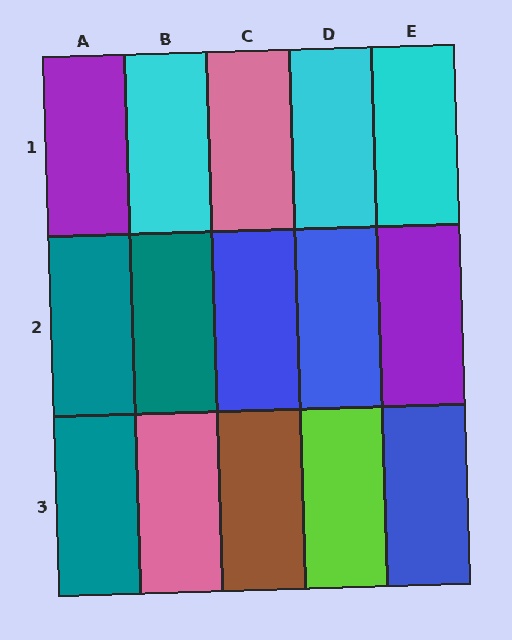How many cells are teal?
3 cells are teal.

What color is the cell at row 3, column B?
Pink.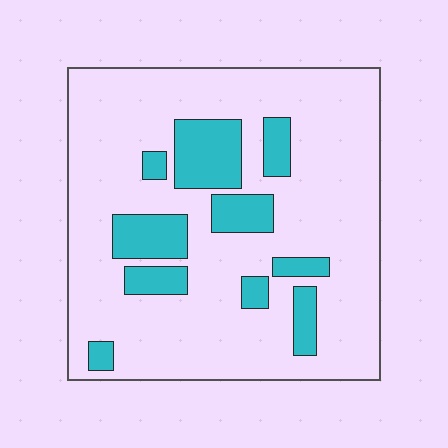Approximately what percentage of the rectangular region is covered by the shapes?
Approximately 20%.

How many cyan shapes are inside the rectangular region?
10.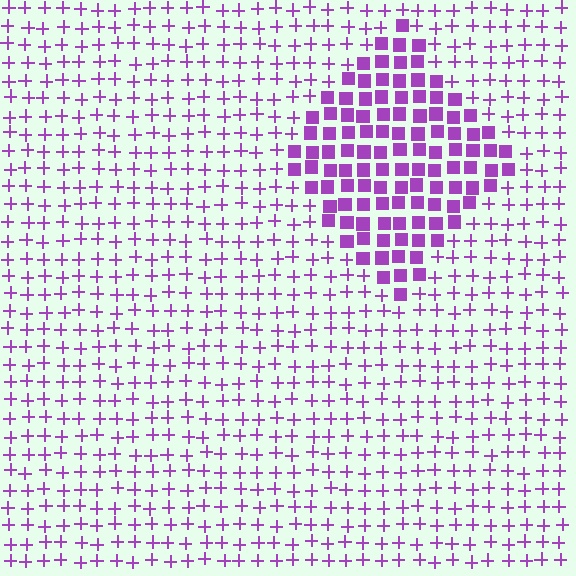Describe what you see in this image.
The image is filled with small purple elements arranged in a uniform grid. A diamond-shaped region contains squares, while the surrounding area contains plus signs. The boundary is defined purely by the change in element shape.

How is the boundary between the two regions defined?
The boundary is defined by a change in element shape: squares inside vs. plus signs outside. All elements share the same color and spacing.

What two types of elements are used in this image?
The image uses squares inside the diamond region and plus signs outside it.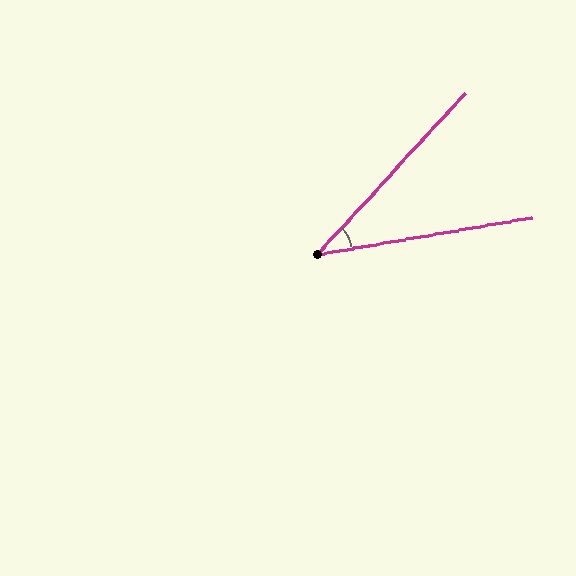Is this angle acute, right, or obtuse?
It is acute.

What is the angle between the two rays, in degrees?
Approximately 37 degrees.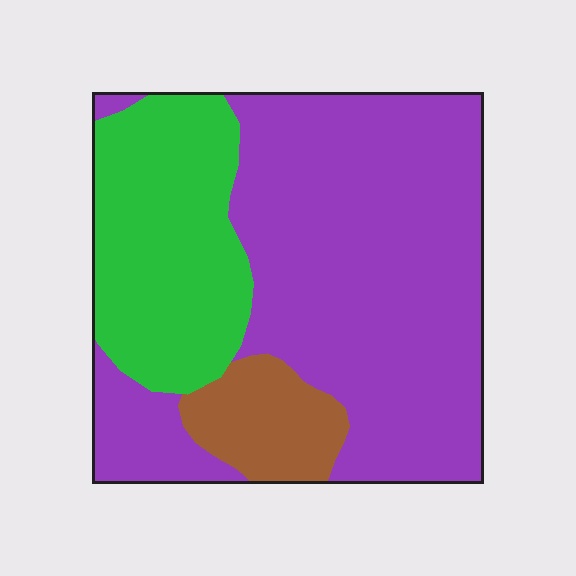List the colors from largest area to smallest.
From largest to smallest: purple, green, brown.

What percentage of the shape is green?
Green covers roughly 25% of the shape.